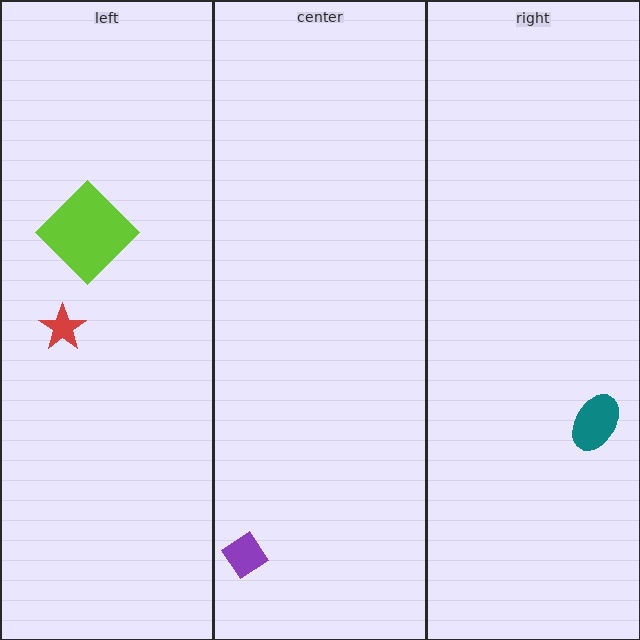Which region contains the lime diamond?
The left region.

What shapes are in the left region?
The red star, the lime diamond.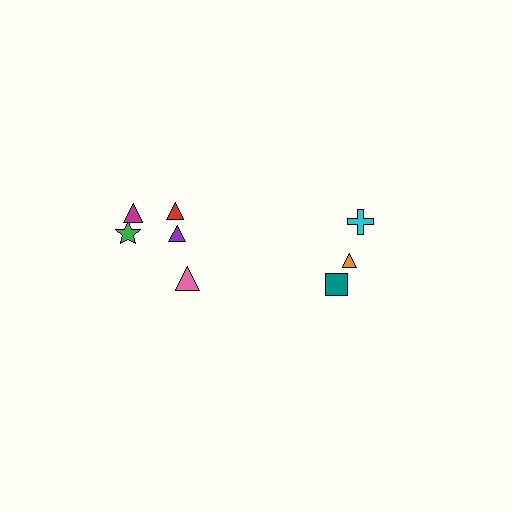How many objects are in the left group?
There are 5 objects.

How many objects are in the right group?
There are 3 objects.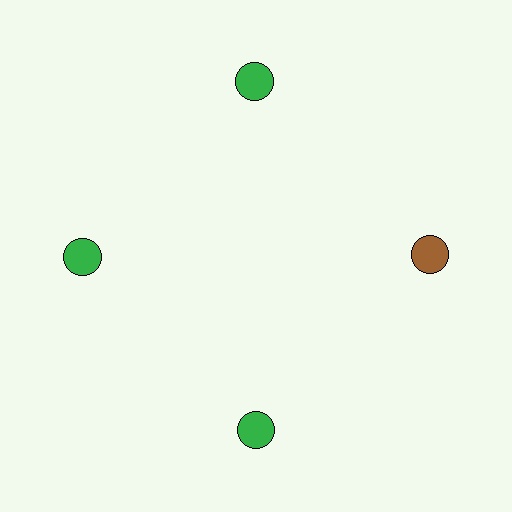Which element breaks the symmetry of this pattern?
The brown circle at roughly the 3 o'clock position breaks the symmetry. All other shapes are green circles.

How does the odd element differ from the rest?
It has a different color: brown instead of green.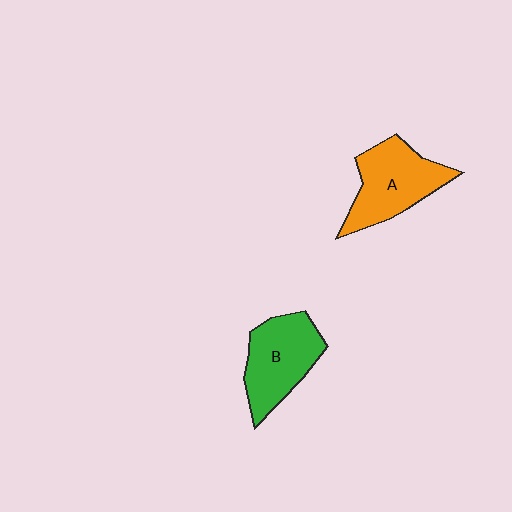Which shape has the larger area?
Shape A (orange).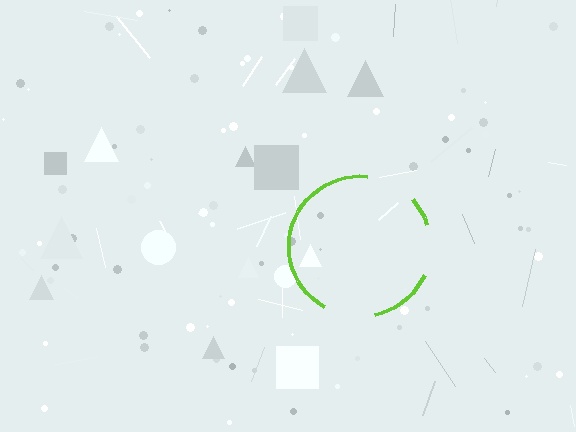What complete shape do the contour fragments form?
The contour fragments form a circle.